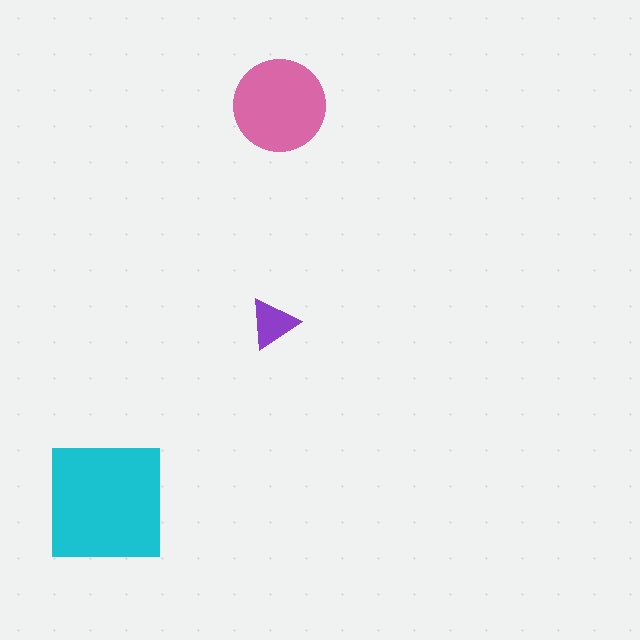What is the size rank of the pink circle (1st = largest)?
2nd.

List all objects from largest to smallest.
The cyan square, the pink circle, the purple triangle.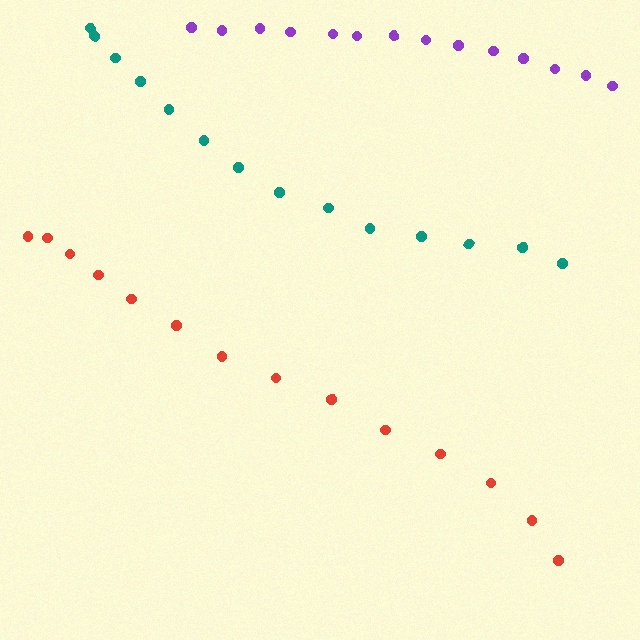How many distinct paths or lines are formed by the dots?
There are 3 distinct paths.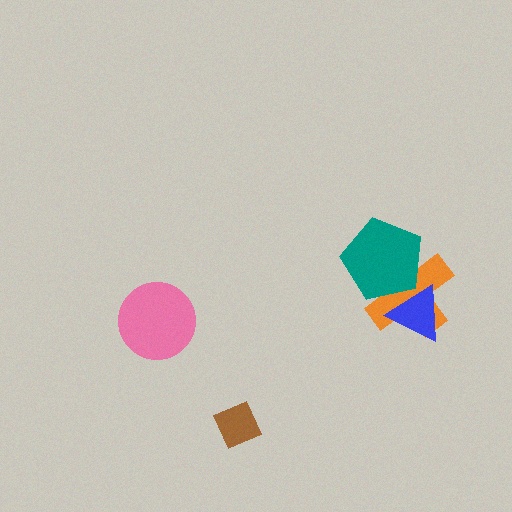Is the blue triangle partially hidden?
No, no other shape covers it.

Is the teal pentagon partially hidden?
Yes, it is partially covered by another shape.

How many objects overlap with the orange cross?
2 objects overlap with the orange cross.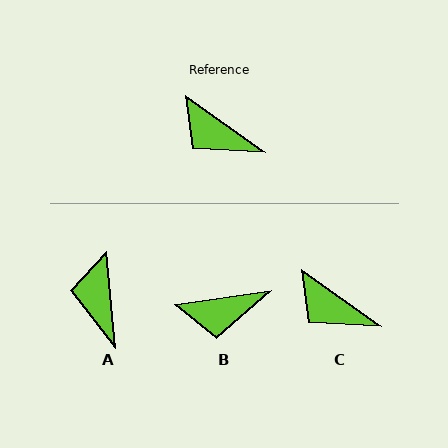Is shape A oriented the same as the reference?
No, it is off by about 50 degrees.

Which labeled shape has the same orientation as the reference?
C.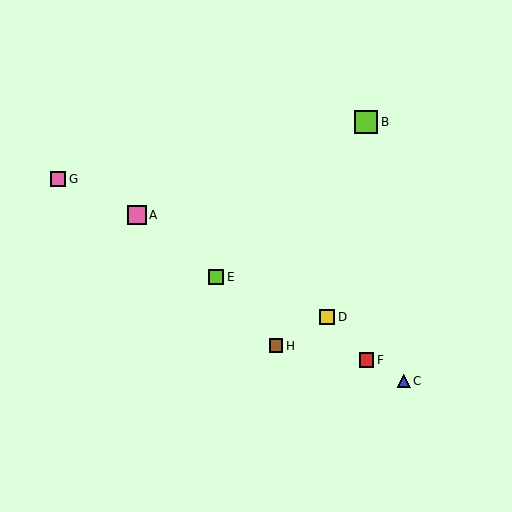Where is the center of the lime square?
The center of the lime square is at (216, 277).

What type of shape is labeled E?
Shape E is a lime square.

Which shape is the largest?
The lime square (labeled B) is the largest.